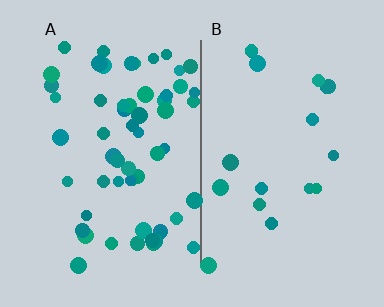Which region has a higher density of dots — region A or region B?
A (the left).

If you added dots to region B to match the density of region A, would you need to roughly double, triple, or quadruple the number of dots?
Approximately triple.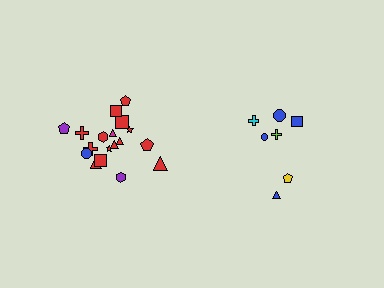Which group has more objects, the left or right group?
The left group.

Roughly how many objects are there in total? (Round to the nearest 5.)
Roughly 25 objects in total.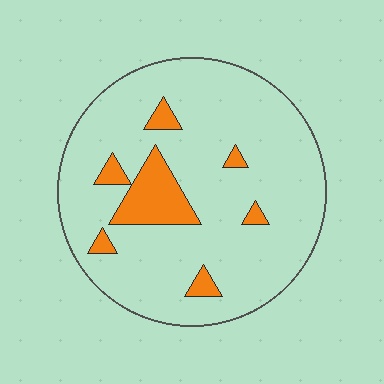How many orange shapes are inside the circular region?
7.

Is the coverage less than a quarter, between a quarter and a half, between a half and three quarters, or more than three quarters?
Less than a quarter.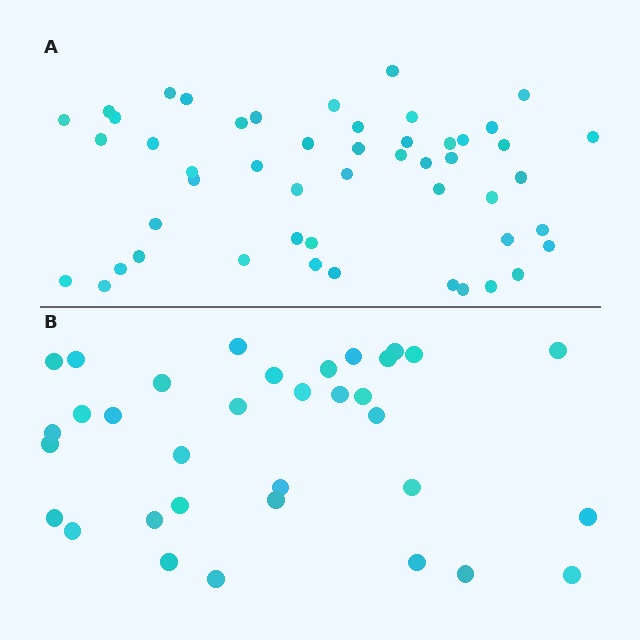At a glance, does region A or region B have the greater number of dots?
Region A (the top region) has more dots.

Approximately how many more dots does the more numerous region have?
Region A has approximately 15 more dots than region B.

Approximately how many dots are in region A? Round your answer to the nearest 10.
About 50 dots.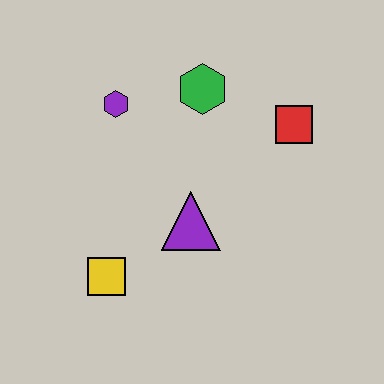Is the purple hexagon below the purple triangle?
No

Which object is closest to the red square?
The green hexagon is closest to the red square.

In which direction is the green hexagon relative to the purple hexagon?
The green hexagon is to the right of the purple hexagon.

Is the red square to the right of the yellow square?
Yes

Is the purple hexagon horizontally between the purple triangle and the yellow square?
Yes